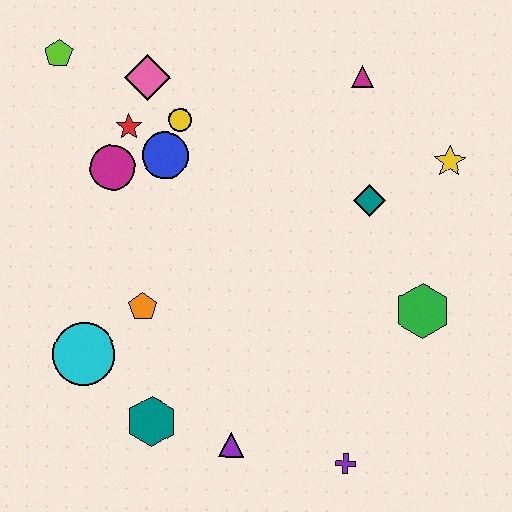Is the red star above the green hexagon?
Yes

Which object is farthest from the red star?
The purple cross is farthest from the red star.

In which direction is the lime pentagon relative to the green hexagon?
The lime pentagon is to the left of the green hexagon.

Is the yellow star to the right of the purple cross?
Yes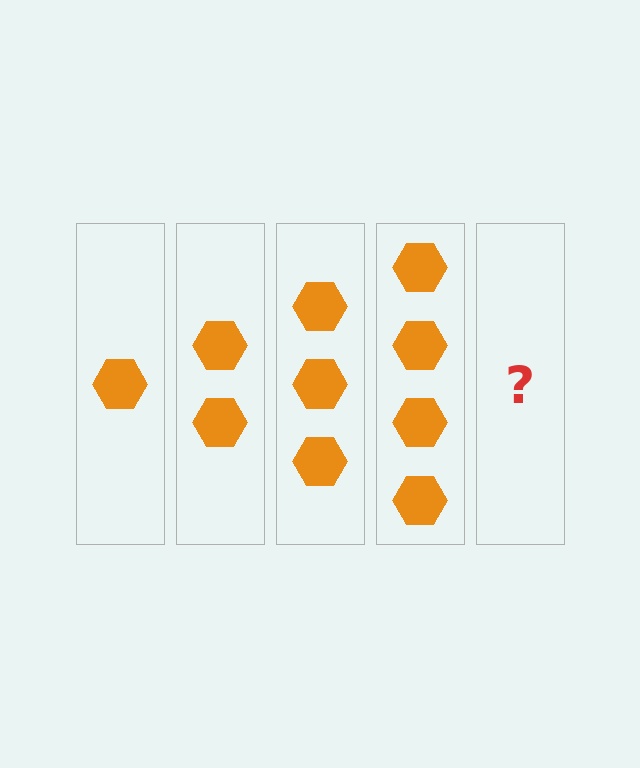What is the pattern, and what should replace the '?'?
The pattern is that each step adds one more hexagon. The '?' should be 5 hexagons.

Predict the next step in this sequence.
The next step is 5 hexagons.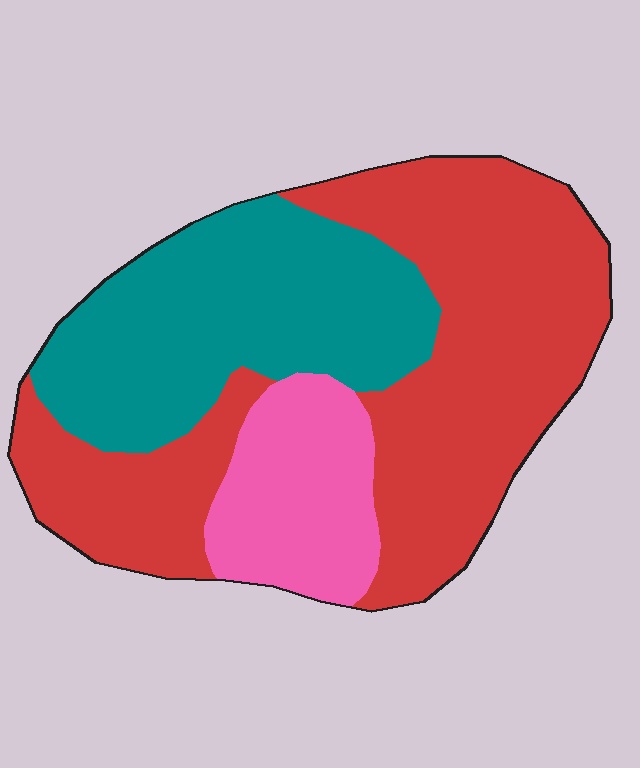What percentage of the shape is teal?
Teal takes up about one third (1/3) of the shape.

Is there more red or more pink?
Red.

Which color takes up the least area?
Pink, at roughly 15%.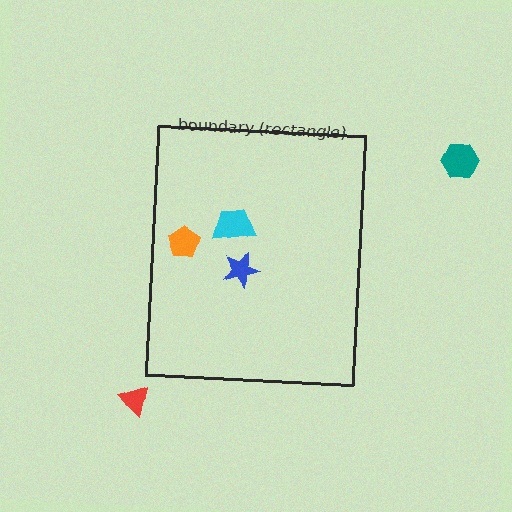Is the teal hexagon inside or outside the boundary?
Outside.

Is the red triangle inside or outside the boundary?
Outside.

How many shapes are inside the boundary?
3 inside, 2 outside.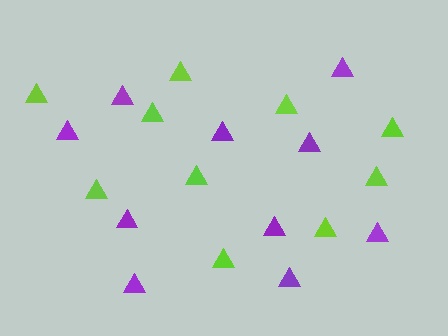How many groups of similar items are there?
There are 2 groups: one group of purple triangles (10) and one group of lime triangles (10).